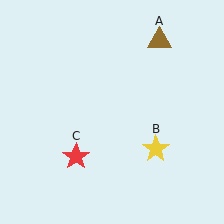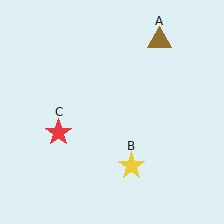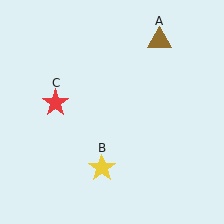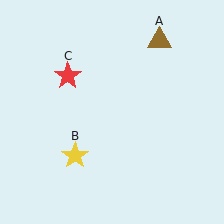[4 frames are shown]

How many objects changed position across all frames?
2 objects changed position: yellow star (object B), red star (object C).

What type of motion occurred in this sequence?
The yellow star (object B), red star (object C) rotated clockwise around the center of the scene.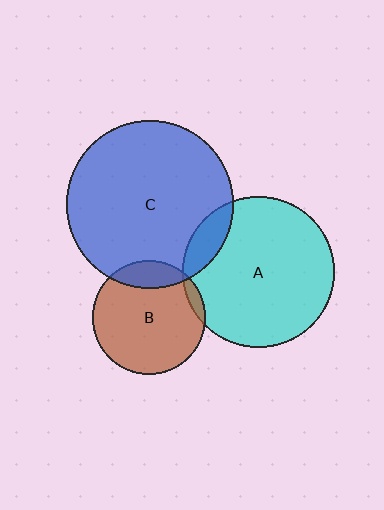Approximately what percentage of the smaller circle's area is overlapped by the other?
Approximately 5%.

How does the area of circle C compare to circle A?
Approximately 1.2 times.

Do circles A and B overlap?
Yes.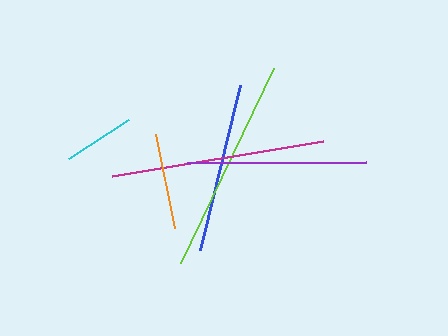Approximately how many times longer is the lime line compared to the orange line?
The lime line is approximately 2.2 times the length of the orange line.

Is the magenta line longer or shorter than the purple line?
The magenta line is longer than the purple line.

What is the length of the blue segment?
The blue segment is approximately 170 pixels long.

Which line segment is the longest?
The lime line is the longest at approximately 216 pixels.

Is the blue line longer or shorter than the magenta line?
The magenta line is longer than the blue line.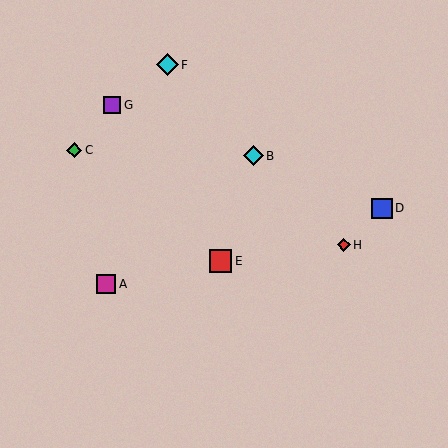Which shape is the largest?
The red square (labeled E) is the largest.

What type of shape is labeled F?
Shape F is a cyan diamond.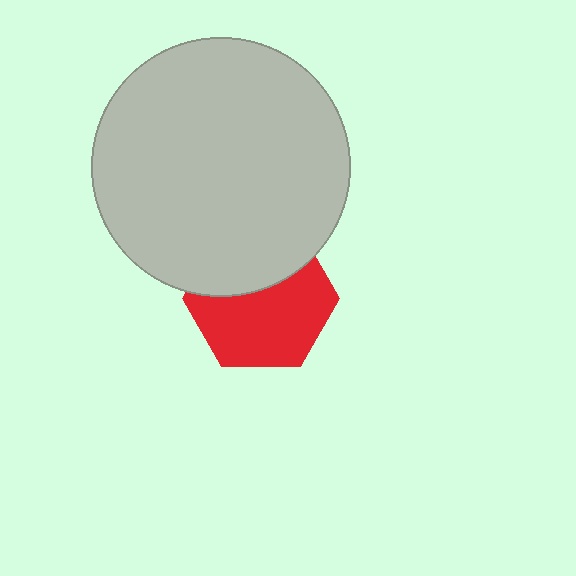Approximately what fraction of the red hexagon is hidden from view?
Roughly 38% of the red hexagon is hidden behind the light gray circle.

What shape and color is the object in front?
The object in front is a light gray circle.